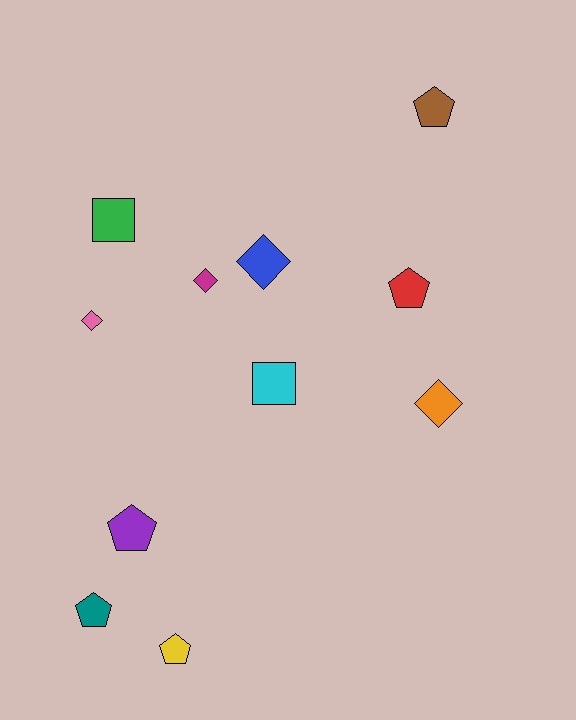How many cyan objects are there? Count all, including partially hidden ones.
There is 1 cyan object.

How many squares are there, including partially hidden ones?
There are 2 squares.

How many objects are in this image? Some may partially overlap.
There are 11 objects.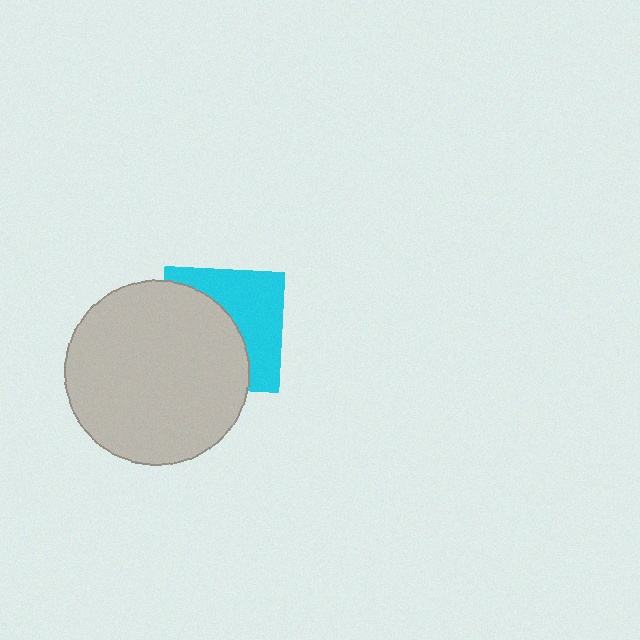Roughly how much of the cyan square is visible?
About half of it is visible (roughly 46%).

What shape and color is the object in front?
The object in front is a light gray circle.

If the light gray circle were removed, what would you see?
You would see the complete cyan square.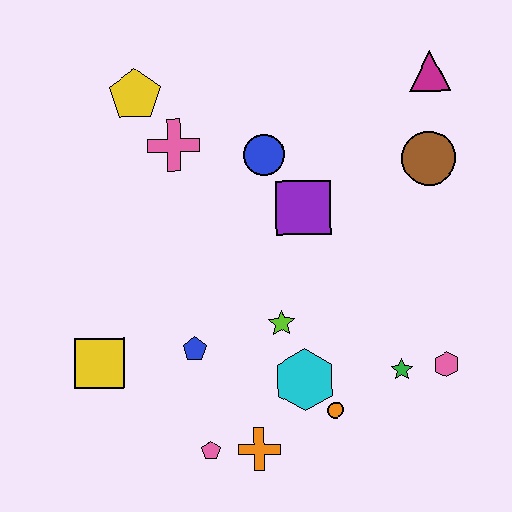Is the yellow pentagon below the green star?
No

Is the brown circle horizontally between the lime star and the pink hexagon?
Yes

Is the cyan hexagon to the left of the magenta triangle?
Yes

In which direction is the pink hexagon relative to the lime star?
The pink hexagon is to the right of the lime star.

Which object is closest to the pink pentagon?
The orange cross is closest to the pink pentagon.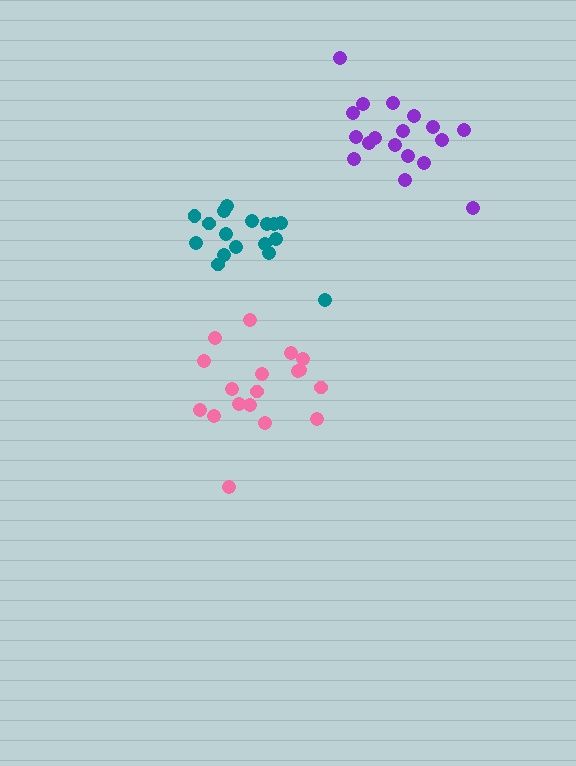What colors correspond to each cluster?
The clusters are colored: purple, pink, teal.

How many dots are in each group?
Group 1: 18 dots, Group 2: 18 dots, Group 3: 17 dots (53 total).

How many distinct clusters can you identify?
There are 3 distinct clusters.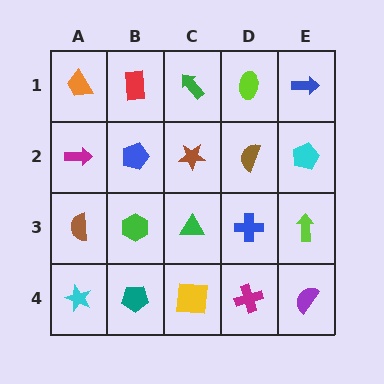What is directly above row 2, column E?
A blue arrow.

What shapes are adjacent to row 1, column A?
A magenta arrow (row 2, column A), a red rectangle (row 1, column B).